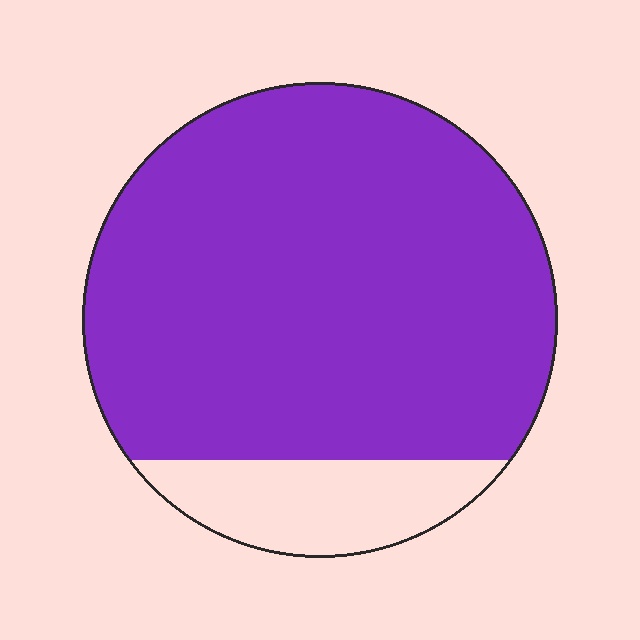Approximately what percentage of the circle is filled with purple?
Approximately 85%.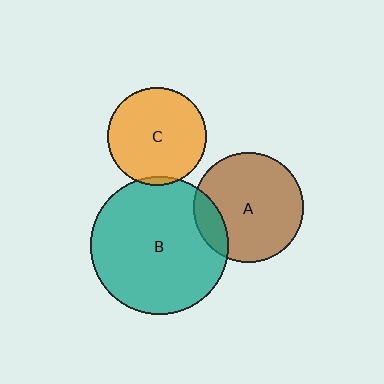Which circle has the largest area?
Circle B (teal).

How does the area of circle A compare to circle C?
Approximately 1.2 times.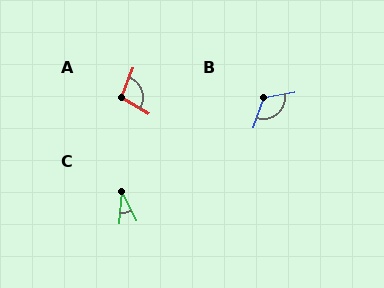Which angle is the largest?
B, at approximately 120 degrees.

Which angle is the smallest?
C, at approximately 31 degrees.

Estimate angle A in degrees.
Approximately 100 degrees.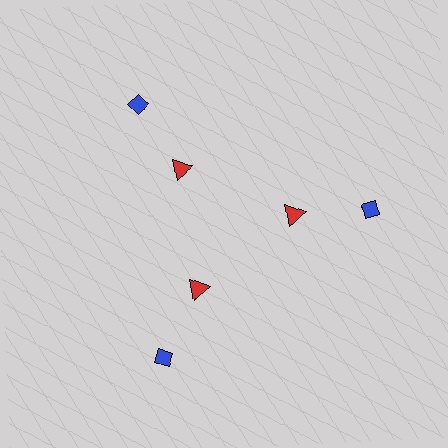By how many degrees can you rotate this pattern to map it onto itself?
The pattern maps onto itself every 120 degrees of rotation.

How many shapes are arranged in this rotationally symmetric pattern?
There are 6 shapes, arranged in 3 groups of 2.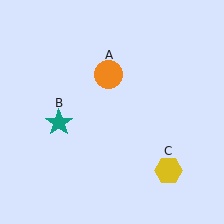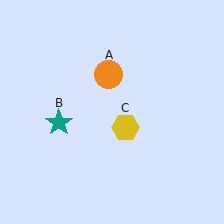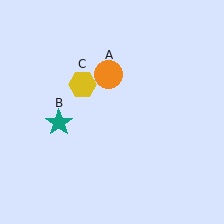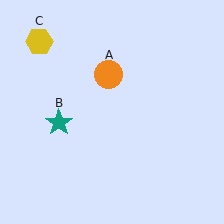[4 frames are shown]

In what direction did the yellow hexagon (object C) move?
The yellow hexagon (object C) moved up and to the left.